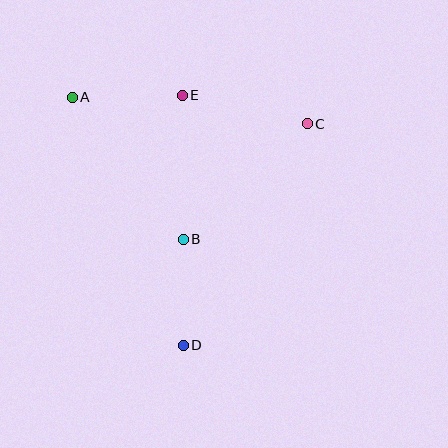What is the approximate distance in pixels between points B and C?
The distance between B and C is approximately 170 pixels.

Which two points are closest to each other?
Points B and D are closest to each other.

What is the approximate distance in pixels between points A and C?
The distance between A and C is approximately 237 pixels.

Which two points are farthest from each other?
Points A and D are farthest from each other.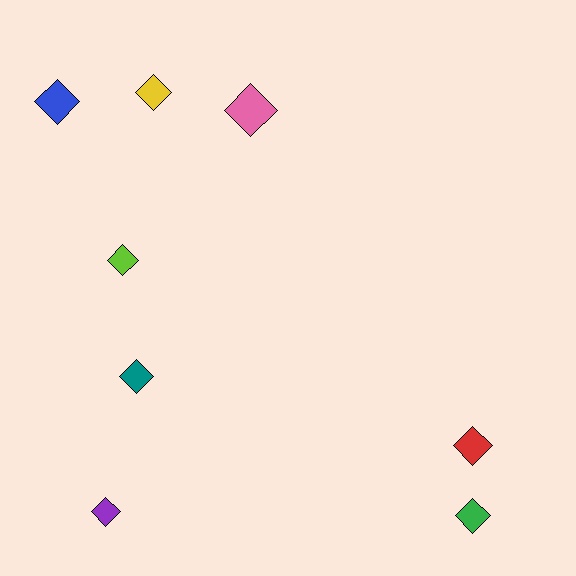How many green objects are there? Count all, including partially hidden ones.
There is 1 green object.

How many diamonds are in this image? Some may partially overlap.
There are 8 diamonds.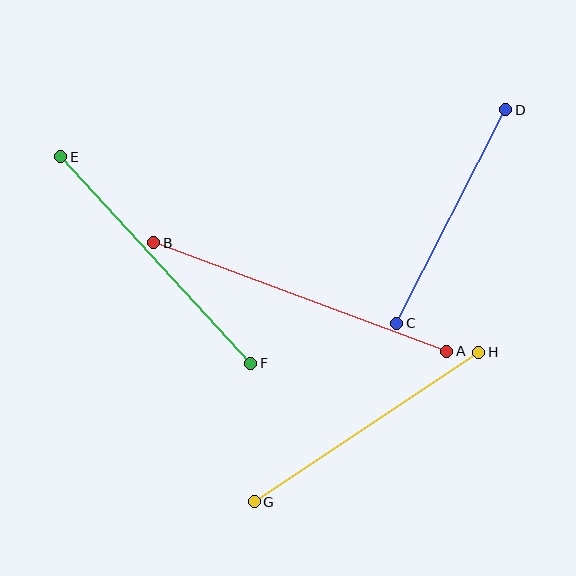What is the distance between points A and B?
The distance is approximately 313 pixels.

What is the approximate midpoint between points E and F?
The midpoint is at approximately (156, 260) pixels.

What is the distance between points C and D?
The distance is approximately 240 pixels.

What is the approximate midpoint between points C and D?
The midpoint is at approximately (451, 216) pixels.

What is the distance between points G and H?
The distance is approximately 270 pixels.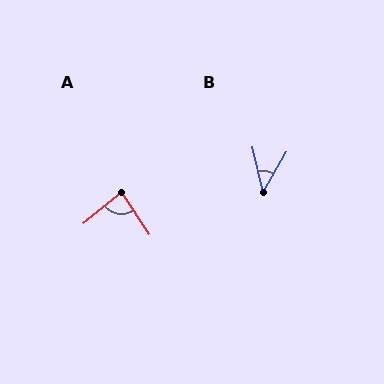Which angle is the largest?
A, at approximately 84 degrees.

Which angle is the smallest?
B, at approximately 43 degrees.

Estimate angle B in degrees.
Approximately 43 degrees.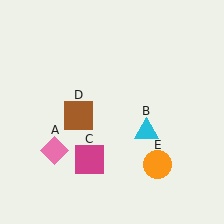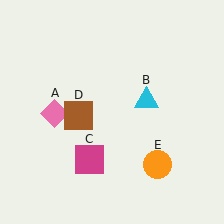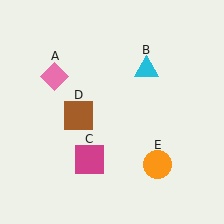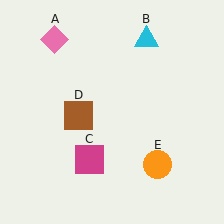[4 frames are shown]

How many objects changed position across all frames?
2 objects changed position: pink diamond (object A), cyan triangle (object B).